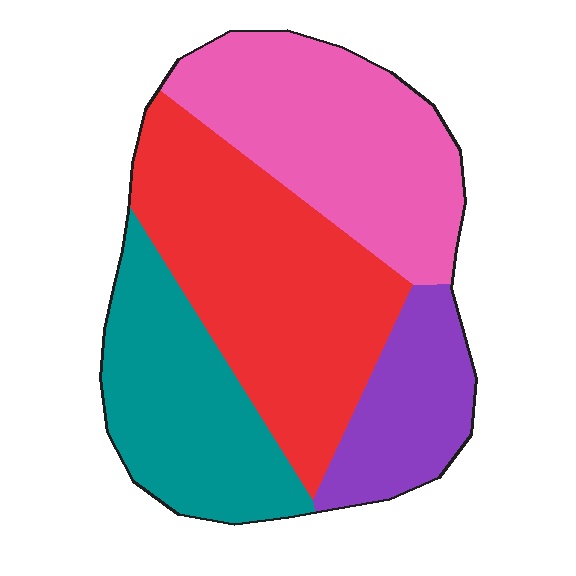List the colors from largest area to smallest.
From largest to smallest: red, pink, teal, purple.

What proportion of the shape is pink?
Pink takes up about one quarter (1/4) of the shape.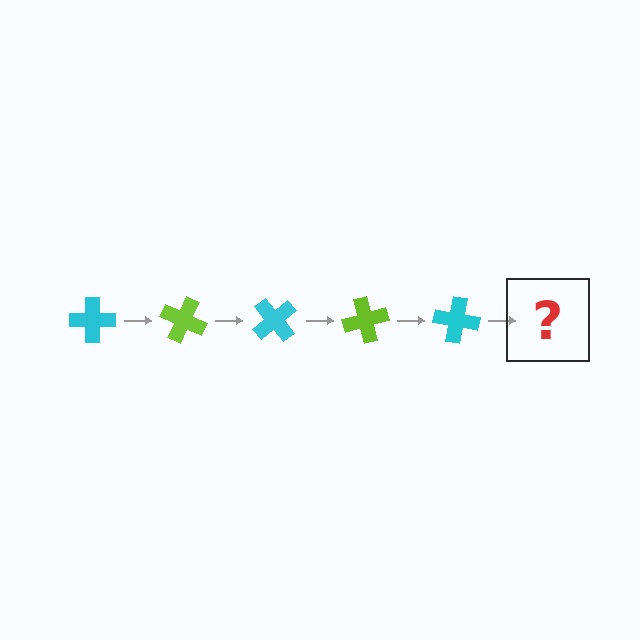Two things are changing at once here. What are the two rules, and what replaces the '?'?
The two rules are that it rotates 25 degrees each step and the color cycles through cyan and lime. The '?' should be a lime cross, rotated 125 degrees from the start.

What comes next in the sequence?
The next element should be a lime cross, rotated 125 degrees from the start.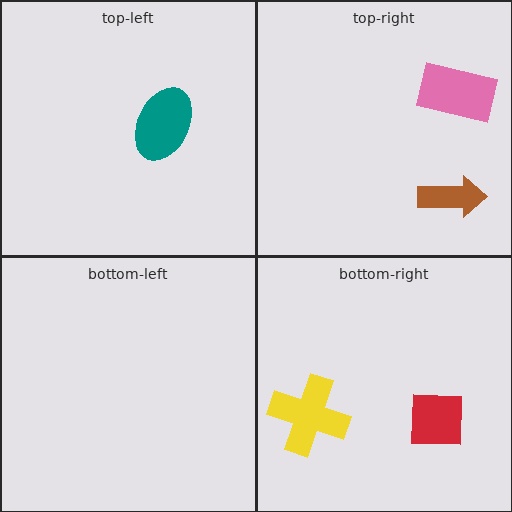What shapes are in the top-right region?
The brown arrow, the pink rectangle.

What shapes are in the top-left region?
The teal ellipse.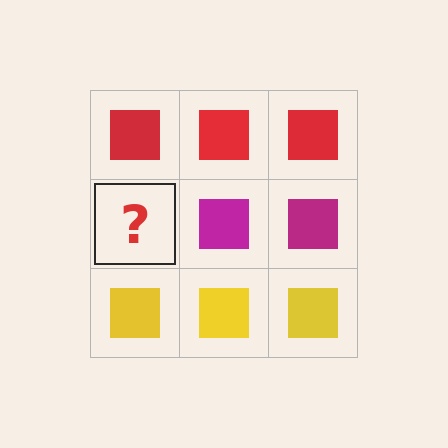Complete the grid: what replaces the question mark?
The question mark should be replaced with a magenta square.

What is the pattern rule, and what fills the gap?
The rule is that each row has a consistent color. The gap should be filled with a magenta square.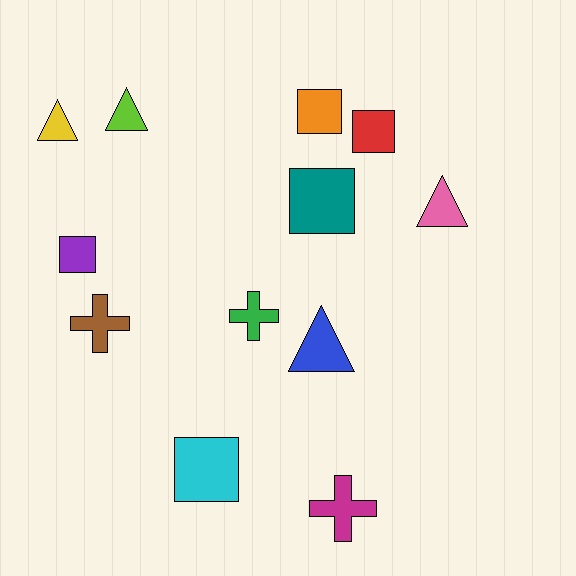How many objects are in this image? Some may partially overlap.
There are 12 objects.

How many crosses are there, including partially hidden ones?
There are 3 crosses.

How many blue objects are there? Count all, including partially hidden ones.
There is 1 blue object.